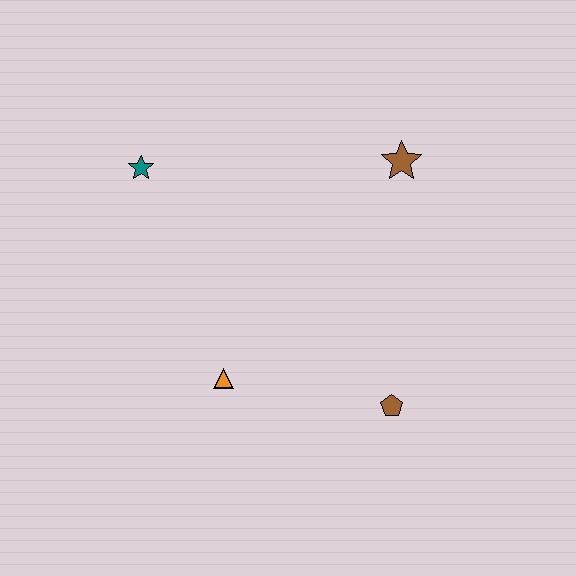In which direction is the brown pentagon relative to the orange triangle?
The brown pentagon is to the right of the orange triangle.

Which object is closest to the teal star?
The orange triangle is closest to the teal star.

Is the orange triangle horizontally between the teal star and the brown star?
Yes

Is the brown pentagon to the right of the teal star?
Yes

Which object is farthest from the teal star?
The brown pentagon is farthest from the teal star.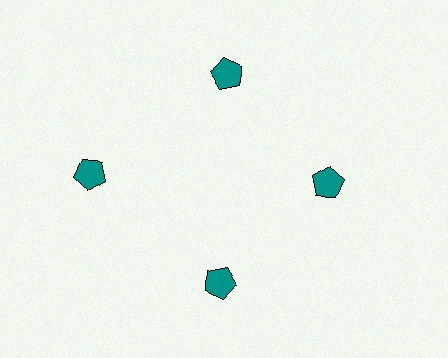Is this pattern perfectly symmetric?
No. The 4 teal pentagons are arranged in a ring, but one element near the 9 o'clock position is pushed outward from the center, breaking the 4-fold rotational symmetry.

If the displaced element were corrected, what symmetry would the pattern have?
It would have 4-fold rotational symmetry — the pattern would map onto itself every 90 degrees.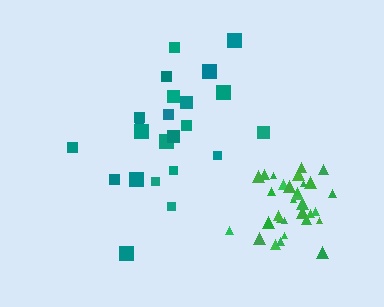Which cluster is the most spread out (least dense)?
Teal.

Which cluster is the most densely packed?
Green.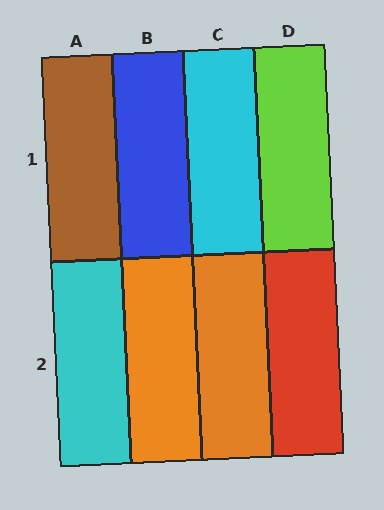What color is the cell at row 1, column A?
Brown.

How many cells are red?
1 cell is red.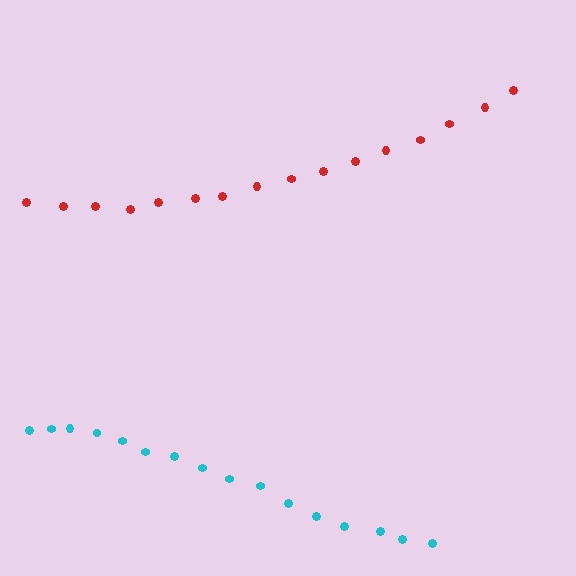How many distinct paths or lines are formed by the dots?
There are 2 distinct paths.